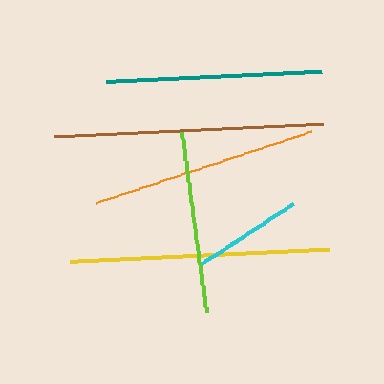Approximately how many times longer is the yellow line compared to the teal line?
The yellow line is approximately 1.2 times the length of the teal line.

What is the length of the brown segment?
The brown segment is approximately 269 pixels long.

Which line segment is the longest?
The brown line is the longest at approximately 269 pixels.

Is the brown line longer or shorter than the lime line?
The brown line is longer than the lime line.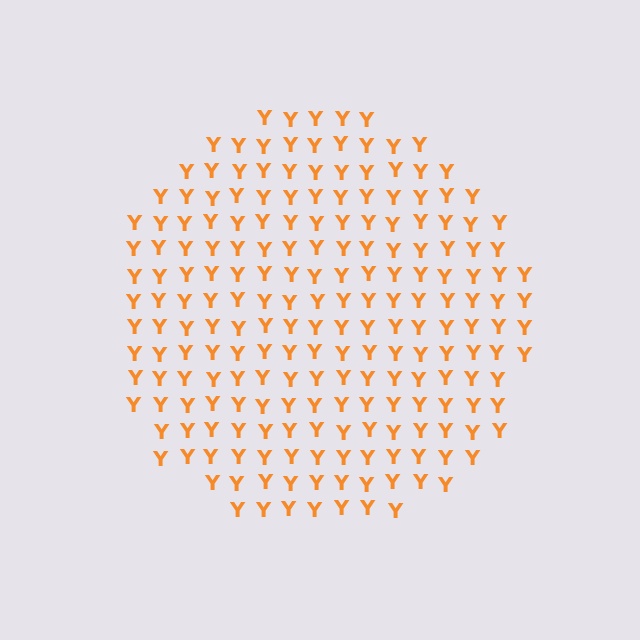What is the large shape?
The large shape is a circle.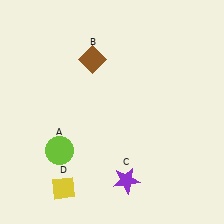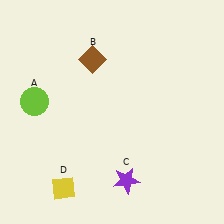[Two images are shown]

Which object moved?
The lime circle (A) moved up.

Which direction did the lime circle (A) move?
The lime circle (A) moved up.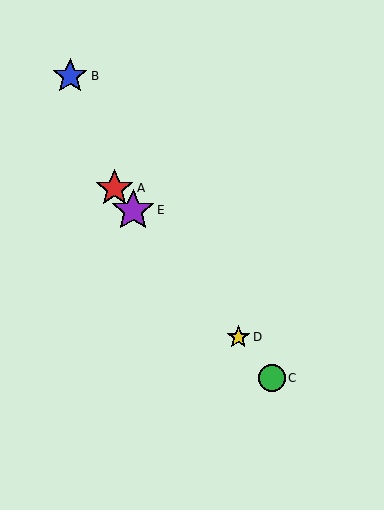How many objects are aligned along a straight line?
4 objects (A, C, D, E) are aligned along a straight line.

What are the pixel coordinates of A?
Object A is at (115, 188).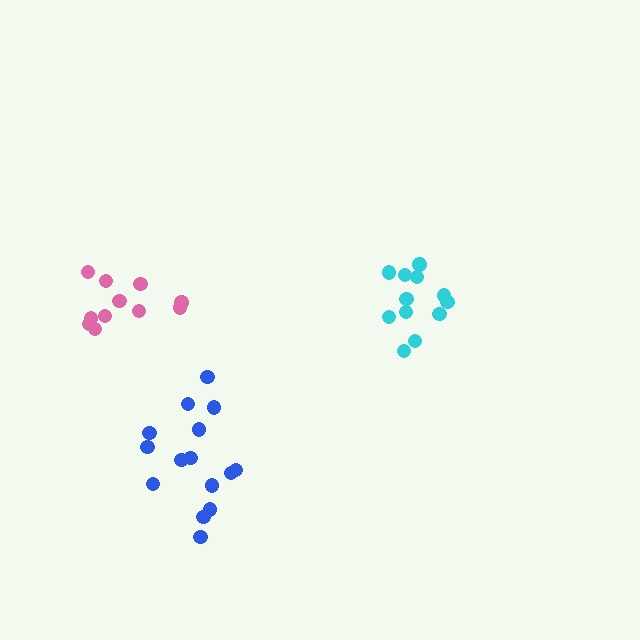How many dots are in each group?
Group 1: 15 dots, Group 2: 12 dots, Group 3: 11 dots (38 total).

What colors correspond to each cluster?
The clusters are colored: blue, cyan, pink.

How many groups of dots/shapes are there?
There are 3 groups.